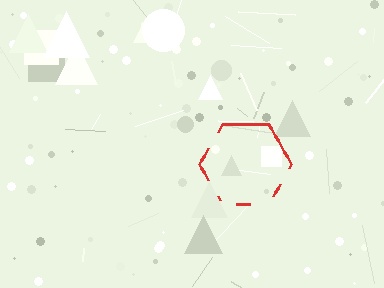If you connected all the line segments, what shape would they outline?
They would outline a hexagon.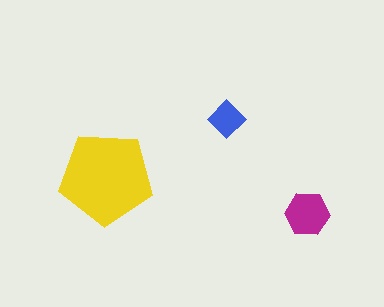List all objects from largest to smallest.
The yellow pentagon, the magenta hexagon, the blue diamond.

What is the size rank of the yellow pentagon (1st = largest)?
1st.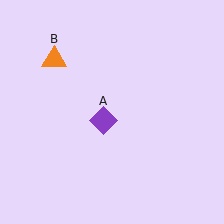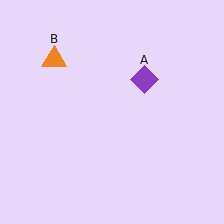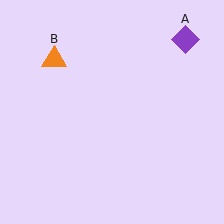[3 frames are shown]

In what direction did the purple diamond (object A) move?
The purple diamond (object A) moved up and to the right.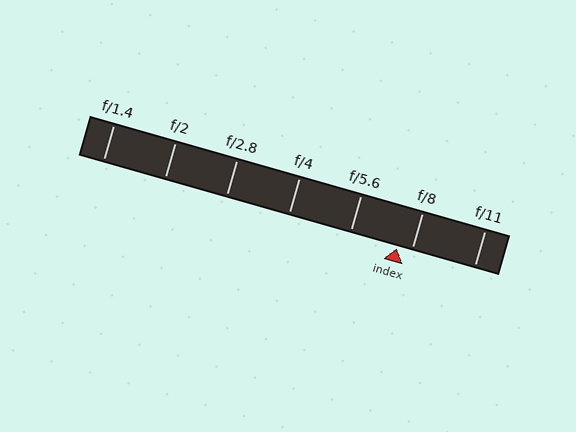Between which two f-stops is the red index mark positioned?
The index mark is between f/5.6 and f/8.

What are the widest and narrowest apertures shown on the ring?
The widest aperture shown is f/1.4 and the narrowest is f/11.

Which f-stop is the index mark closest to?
The index mark is closest to f/8.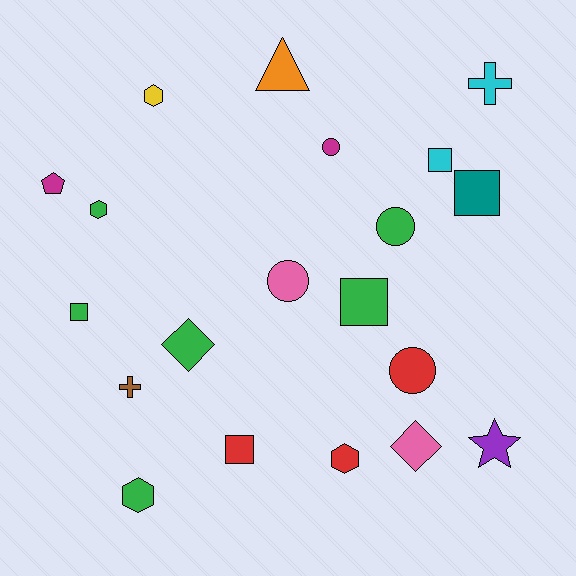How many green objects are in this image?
There are 6 green objects.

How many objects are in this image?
There are 20 objects.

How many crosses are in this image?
There are 2 crosses.